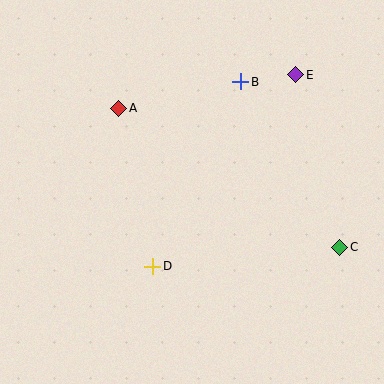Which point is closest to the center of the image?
Point D at (153, 266) is closest to the center.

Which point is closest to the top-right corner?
Point E is closest to the top-right corner.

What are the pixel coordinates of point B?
Point B is at (241, 82).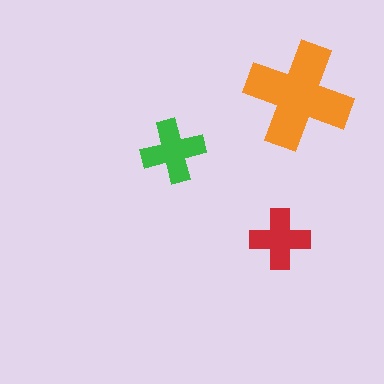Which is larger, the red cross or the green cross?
The green one.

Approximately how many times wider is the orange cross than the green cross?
About 1.5 times wider.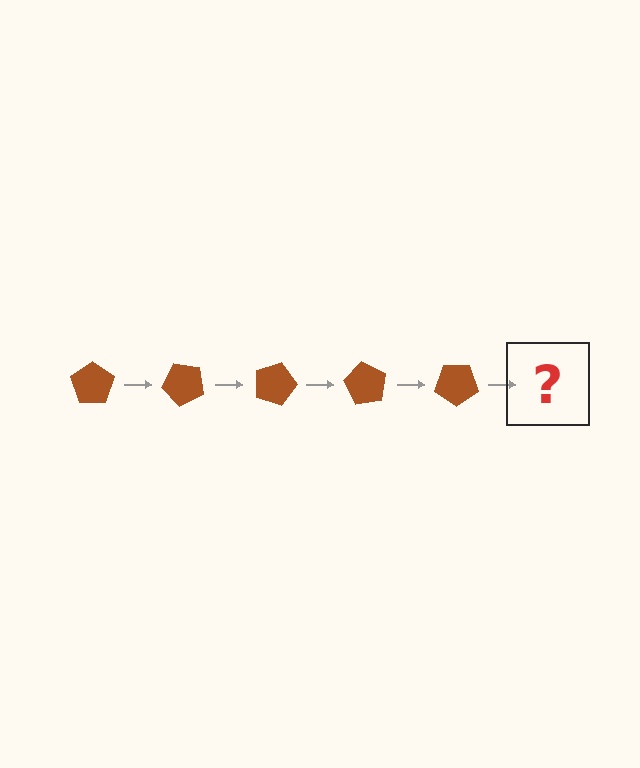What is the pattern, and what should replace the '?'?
The pattern is that the pentagon rotates 45 degrees each step. The '?' should be a brown pentagon rotated 225 degrees.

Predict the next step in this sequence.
The next step is a brown pentagon rotated 225 degrees.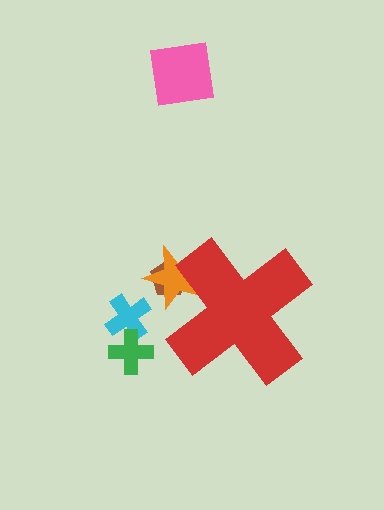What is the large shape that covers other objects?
A red cross.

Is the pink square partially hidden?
No, the pink square is fully visible.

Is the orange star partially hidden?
Yes, the orange star is partially hidden behind the red cross.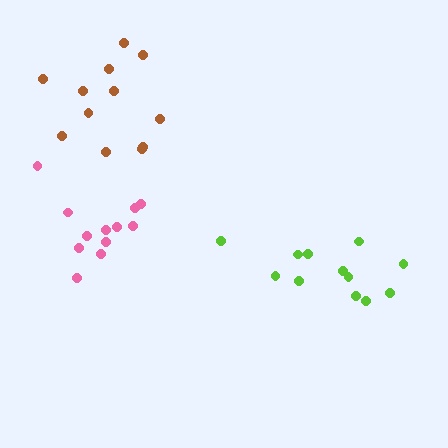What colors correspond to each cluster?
The clusters are colored: brown, lime, pink.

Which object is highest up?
The brown cluster is topmost.